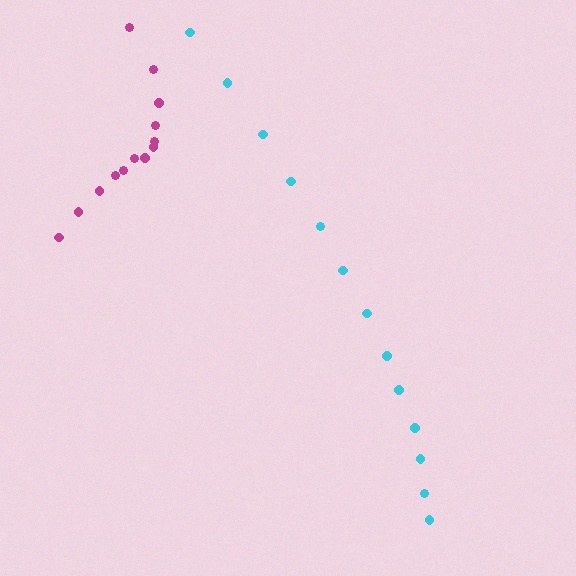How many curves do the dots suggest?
There are 2 distinct paths.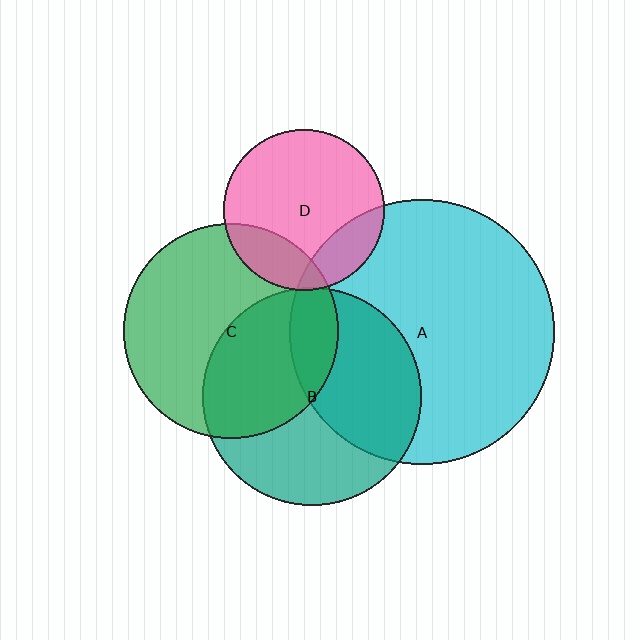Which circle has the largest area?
Circle A (cyan).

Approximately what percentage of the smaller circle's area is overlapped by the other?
Approximately 45%.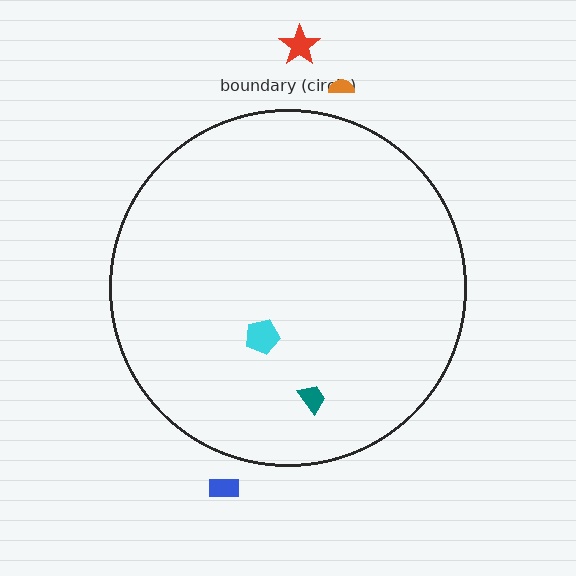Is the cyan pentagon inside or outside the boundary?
Inside.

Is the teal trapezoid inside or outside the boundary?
Inside.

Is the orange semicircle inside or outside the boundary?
Outside.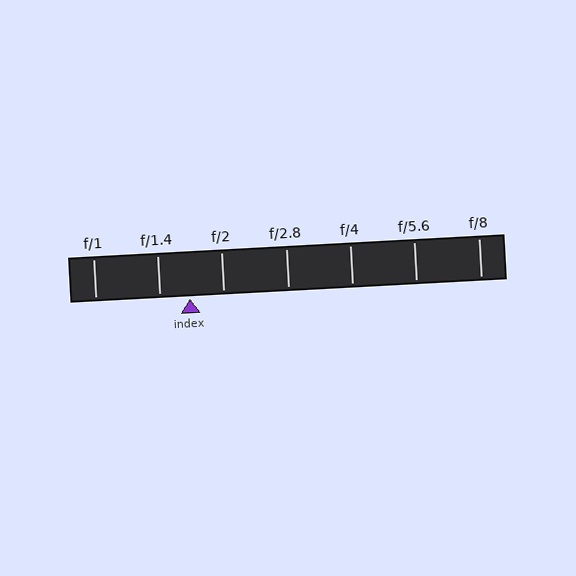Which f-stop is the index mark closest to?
The index mark is closest to f/1.4.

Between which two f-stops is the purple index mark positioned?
The index mark is between f/1.4 and f/2.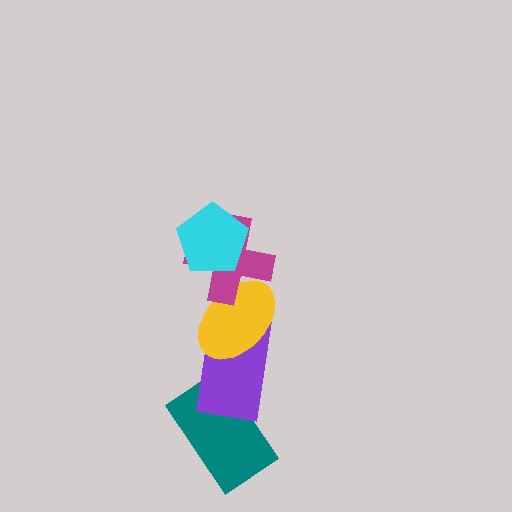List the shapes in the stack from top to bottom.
From top to bottom: the cyan pentagon, the magenta cross, the yellow ellipse, the purple rectangle, the teal rectangle.